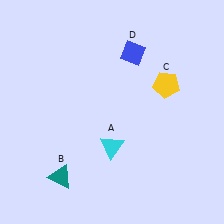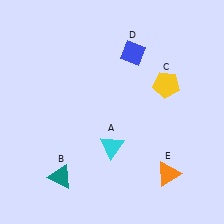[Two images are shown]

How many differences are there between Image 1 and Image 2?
There is 1 difference between the two images.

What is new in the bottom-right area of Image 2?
An orange triangle (E) was added in the bottom-right area of Image 2.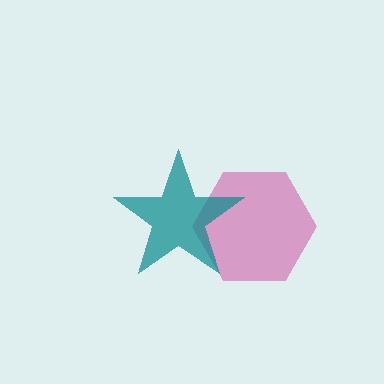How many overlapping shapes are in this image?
There are 2 overlapping shapes in the image.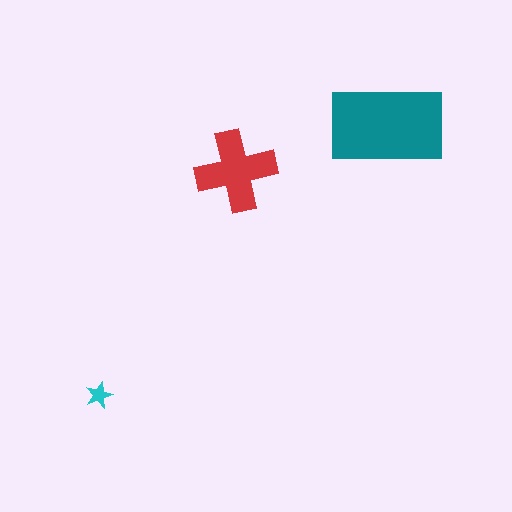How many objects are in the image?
There are 3 objects in the image.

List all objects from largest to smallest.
The teal rectangle, the red cross, the cyan star.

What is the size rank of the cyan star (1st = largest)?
3rd.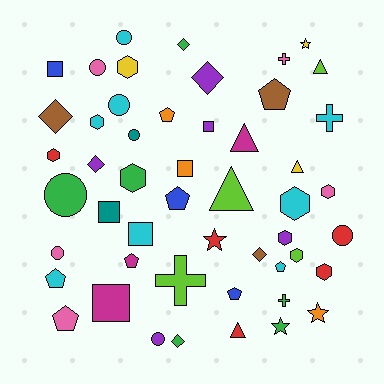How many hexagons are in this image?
There are 9 hexagons.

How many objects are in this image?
There are 50 objects.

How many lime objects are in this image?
There are 4 lime objects.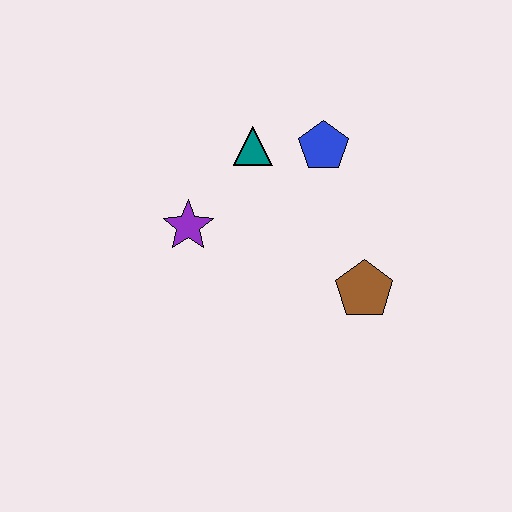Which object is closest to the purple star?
The teal triangle is closest to the purple star.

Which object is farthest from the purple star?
The brown pentagon is farthest from the purple star.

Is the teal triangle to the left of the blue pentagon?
Yes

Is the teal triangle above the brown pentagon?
Yes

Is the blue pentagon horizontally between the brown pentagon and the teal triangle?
Yes